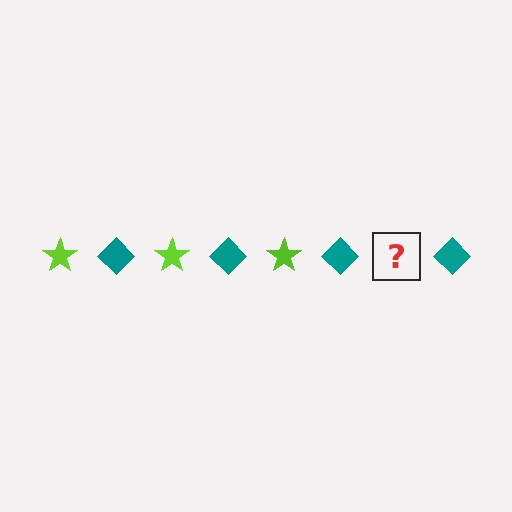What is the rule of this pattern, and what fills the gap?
The rule is that the pattern alternates between lime star and teal diamond. The gap should be filled with a lime star.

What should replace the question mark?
The question mark should be replaced with a lime star.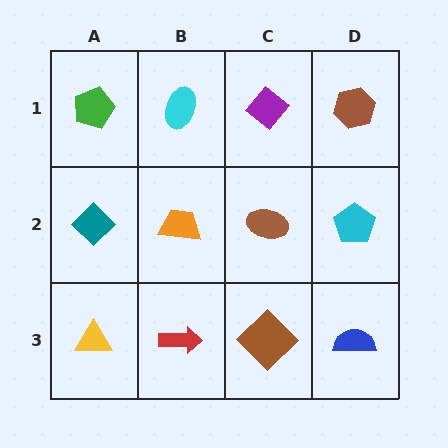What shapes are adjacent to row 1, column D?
A cyan pentagon (row 2, column D), a purple diamond (row 1, column C).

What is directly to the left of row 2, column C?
An orange trapezoid.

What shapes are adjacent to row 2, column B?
A cyan ellipse (row 1, column B), a red arrow (row 3, column B), a teal diamond (row 2, column A), a brown ellipse (row 2, column C).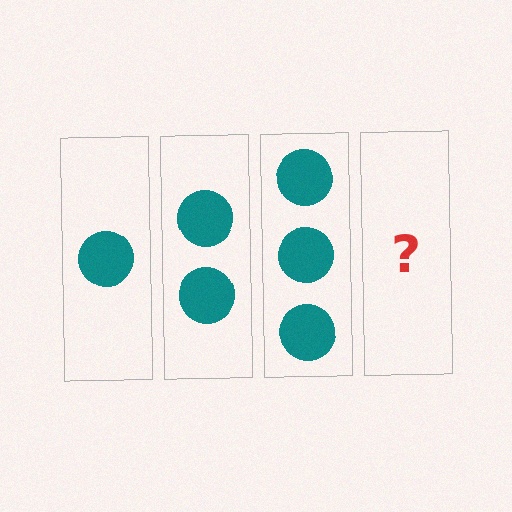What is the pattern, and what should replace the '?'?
The pattern is that each step adds one more circle. The '?' should be 4 circles.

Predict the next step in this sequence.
The next step is 4 circles.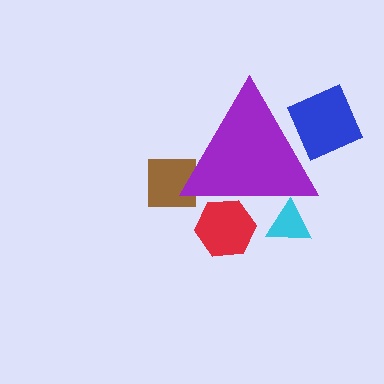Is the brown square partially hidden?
Yes, the brown square is partially hidden behind the purple triangle.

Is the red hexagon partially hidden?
Yes, the red hexagon is partially hidden behind the purple triangle.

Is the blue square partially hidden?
Yes, the blue square is partially hidden behind the purple triangle.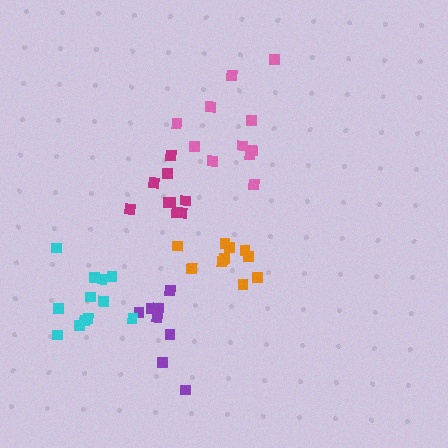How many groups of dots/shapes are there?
There are 5 groups.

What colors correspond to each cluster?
The clusters are colored: orange, pink, purple, magenta, cyan.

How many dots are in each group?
Group 1: 10 dots, Group 2: 12 dots, Group 3: 8 dots, Group 4: 9 dots, Group 5: 12 dots (51 total).